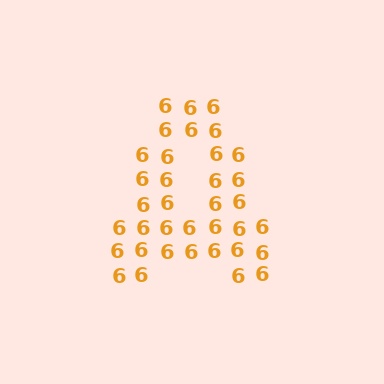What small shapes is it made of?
It is made of small digit 6's.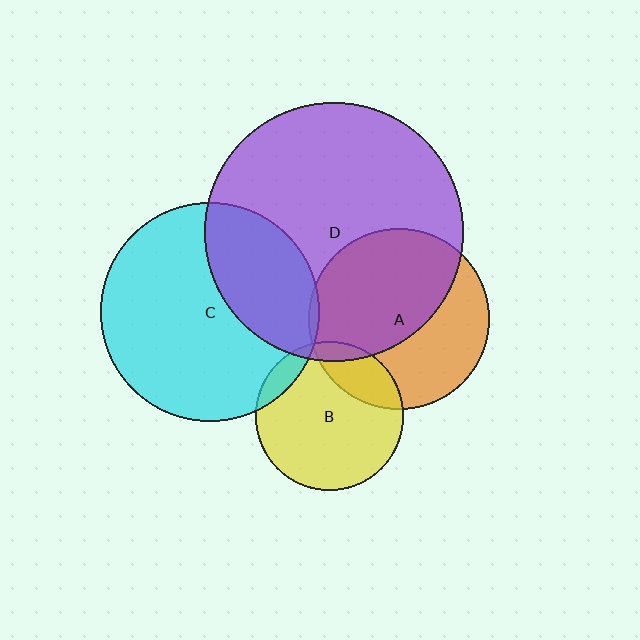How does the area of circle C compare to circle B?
Approximately 2.2 times.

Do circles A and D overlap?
Yes.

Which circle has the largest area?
Circle D (purple).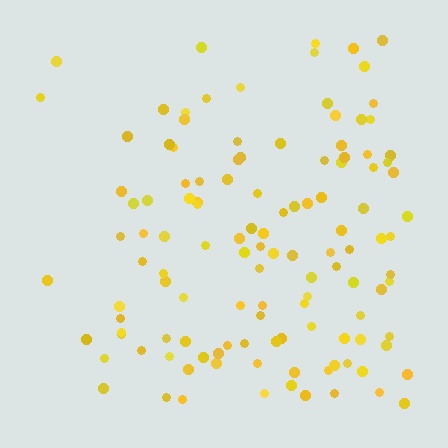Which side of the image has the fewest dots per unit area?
The left.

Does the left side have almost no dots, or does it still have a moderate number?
Still a moderate number, just noticeably fewer than the right.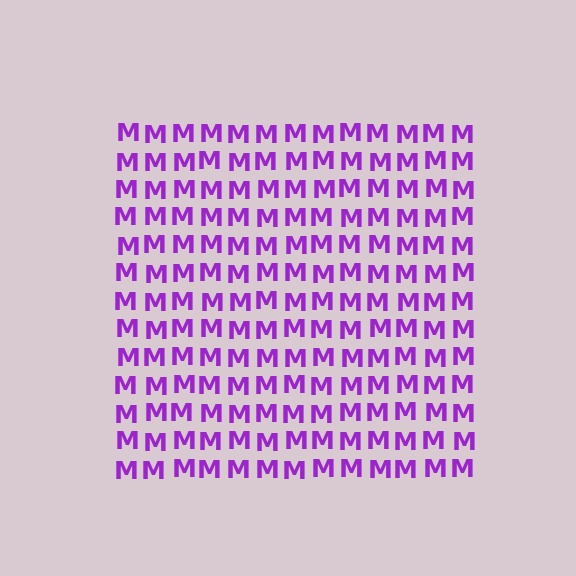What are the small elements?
The small elements are letter M's.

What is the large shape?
The large shape is a square.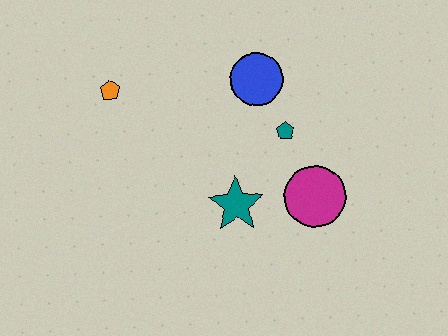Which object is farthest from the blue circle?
The orange pentagon is farthest from the blue circle.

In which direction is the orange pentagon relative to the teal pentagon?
The orange pentagon is to the left of the teal pentagon.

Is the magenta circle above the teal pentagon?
No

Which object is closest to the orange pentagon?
The blue circle is closest to the orange pentagon.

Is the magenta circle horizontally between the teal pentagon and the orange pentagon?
No